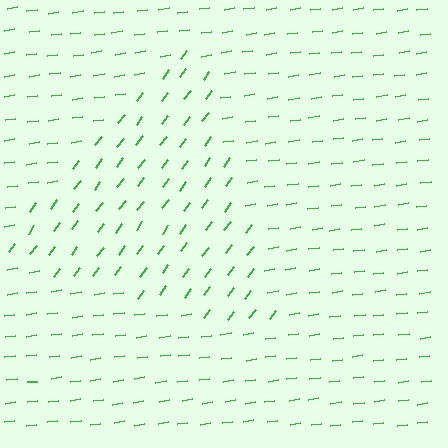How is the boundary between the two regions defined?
The boundary is defined purely by a change in line orientation (approximately 45 degrees difference). All lines are the same color and thickness.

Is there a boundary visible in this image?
Yes, there is a texture boundary formed by a change in line orientation.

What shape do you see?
I see a triangle.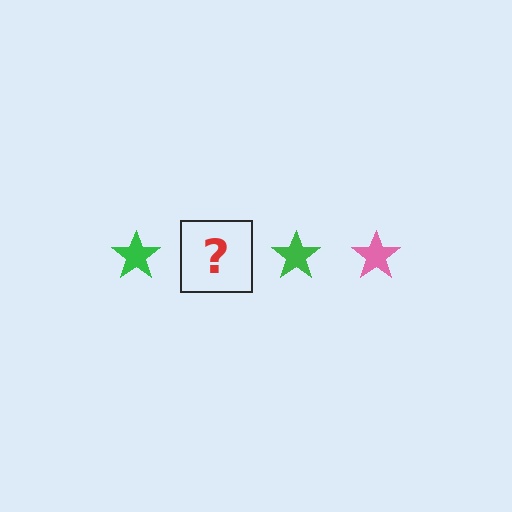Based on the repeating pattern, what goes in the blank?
The blank should be a pink star.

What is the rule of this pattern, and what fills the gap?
The rule is that the pattern cycles through green, pink stars. The gap should be filled with a pink star.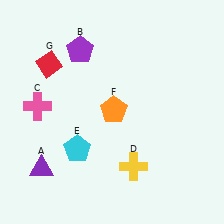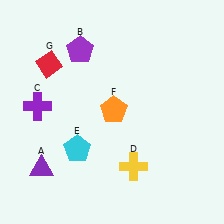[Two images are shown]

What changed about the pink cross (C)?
In Image 1, C is pink. In Image 2, it changed to purple.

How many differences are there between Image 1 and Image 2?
There is 1 difference between the two images.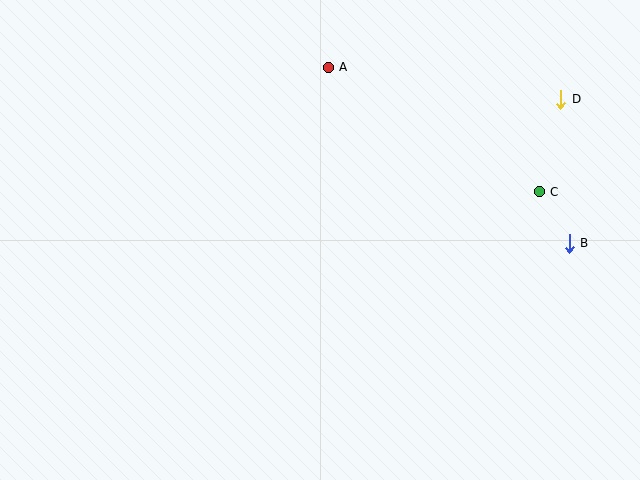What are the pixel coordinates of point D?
Point D is at (561, 99).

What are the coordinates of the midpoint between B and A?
The midpoint between B and A is at (449, 155).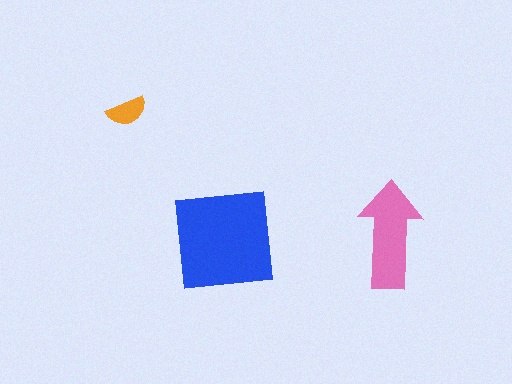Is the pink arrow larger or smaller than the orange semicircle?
Larger.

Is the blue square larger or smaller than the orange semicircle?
Larger.